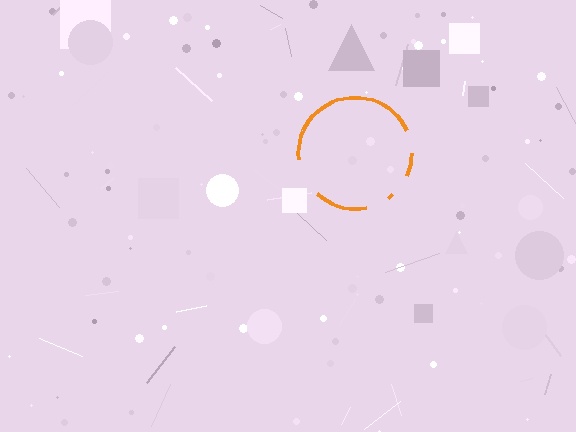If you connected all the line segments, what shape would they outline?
They would outline a circle.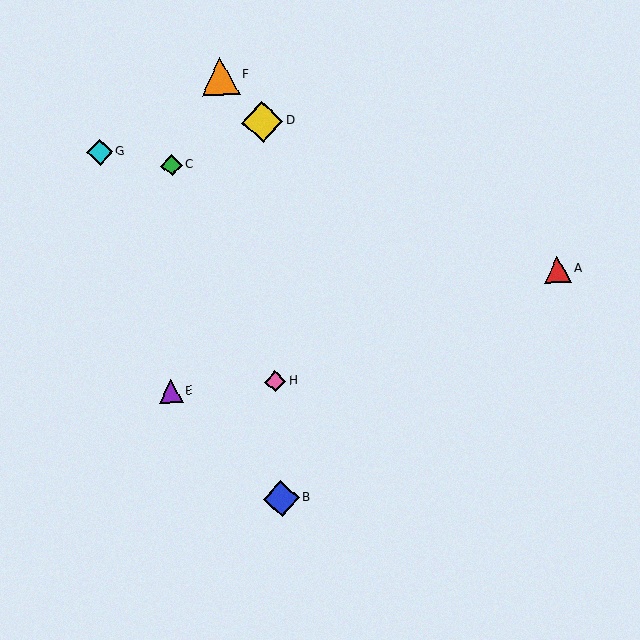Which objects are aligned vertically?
Objects B, D, H are aligned vertically.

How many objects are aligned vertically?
3 objects (B, D, H) are aligned vertically.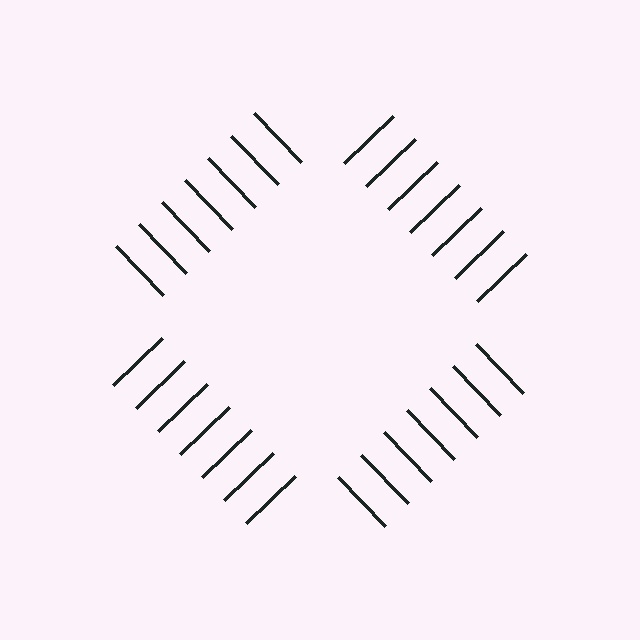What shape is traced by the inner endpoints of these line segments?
An illusory square — the line segments terminate on its edges but no continuous stroke is drawn.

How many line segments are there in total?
28 — 7 along each of the 4 edges.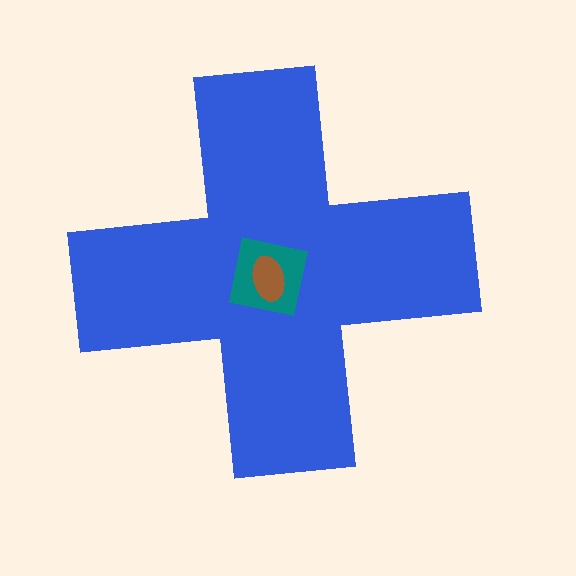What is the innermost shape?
The brown ellipse.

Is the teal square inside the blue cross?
Yes.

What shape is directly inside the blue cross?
The teal square.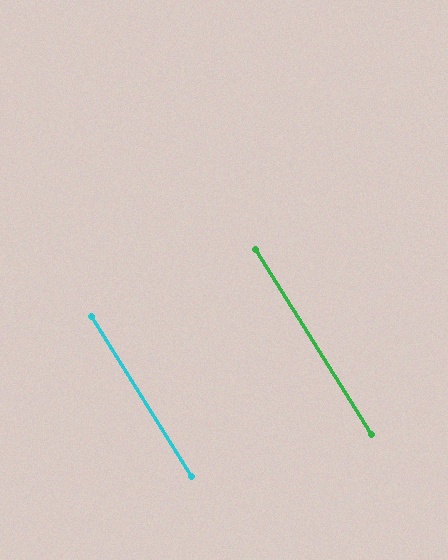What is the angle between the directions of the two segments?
Approximately 0 degrees.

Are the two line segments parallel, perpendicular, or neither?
Parallel — their directions differ by only 0.2°.